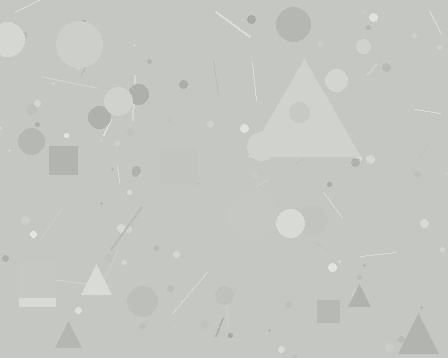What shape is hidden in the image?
A triangle is hidden in the image.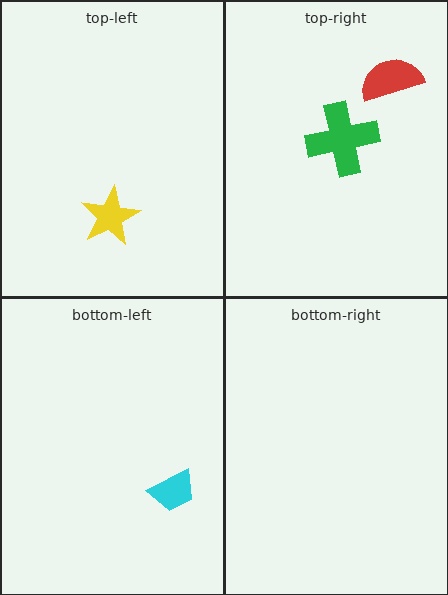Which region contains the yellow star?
The top-left region.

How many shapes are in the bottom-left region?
1.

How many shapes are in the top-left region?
1.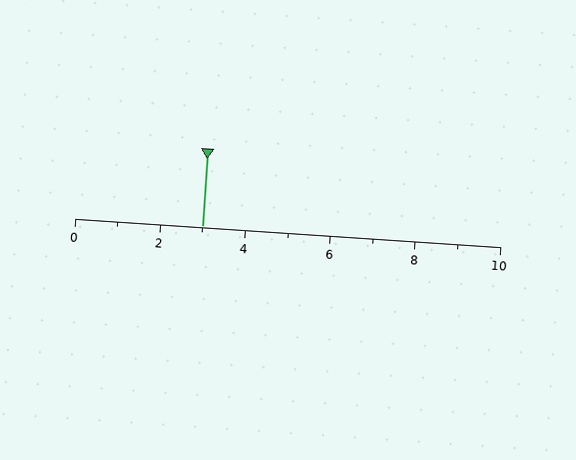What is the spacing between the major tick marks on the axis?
The major ticks are spaced 2 apart.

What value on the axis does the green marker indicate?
The marker indicates approximately 3.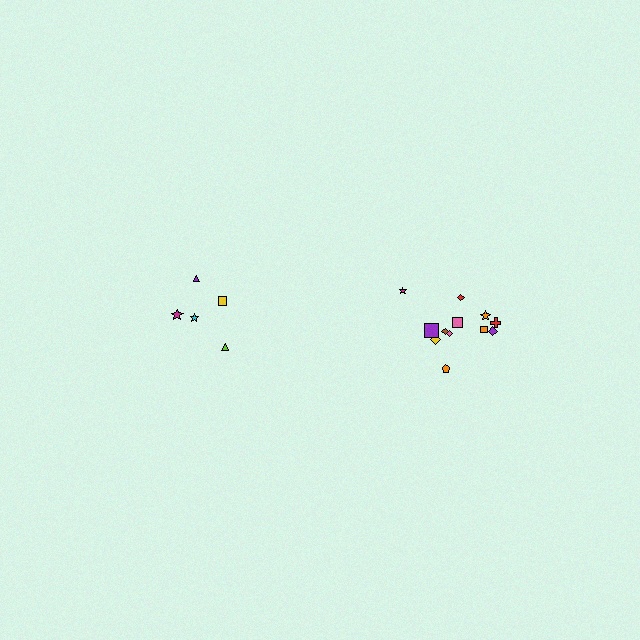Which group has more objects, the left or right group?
The right group.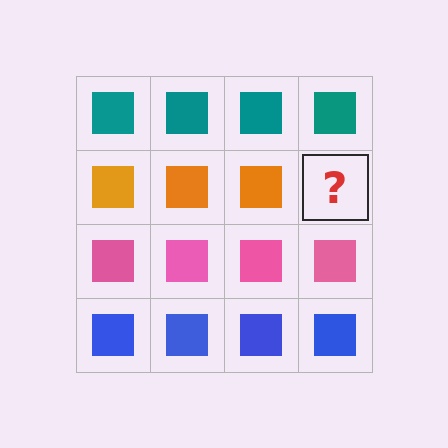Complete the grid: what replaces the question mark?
The question mark should be replaced with an orange square.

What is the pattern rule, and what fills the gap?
The rule is that each row has a consistent color. The gap should be filled with an orange square.